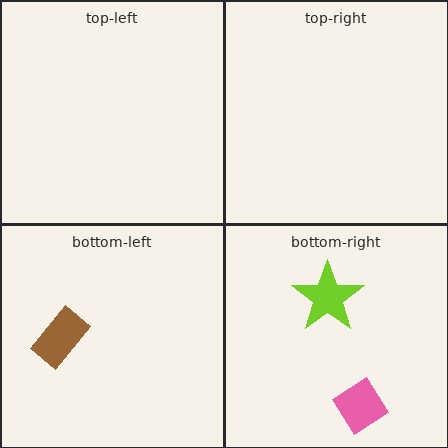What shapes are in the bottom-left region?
The brown rectangle.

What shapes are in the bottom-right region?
The lime star, the pink diamond.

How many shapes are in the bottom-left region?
1.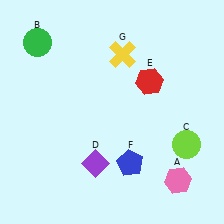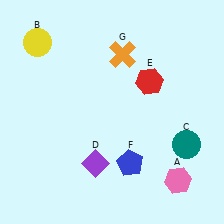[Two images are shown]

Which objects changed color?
B changed from green to yellow. C changed from lime to teal. G changed from yellow to orange.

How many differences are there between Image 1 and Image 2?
There are 3 differences between the two images.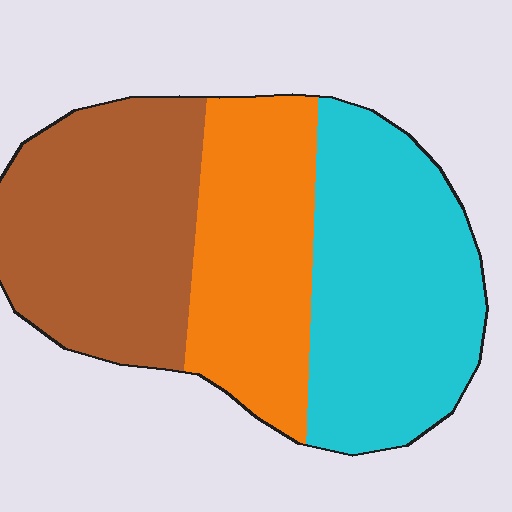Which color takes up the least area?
Orange, at roughly 30%.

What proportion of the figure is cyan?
Cyan covers roughly 35% of the figure.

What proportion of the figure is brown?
Brown takes up about one third (1/3) of the figure.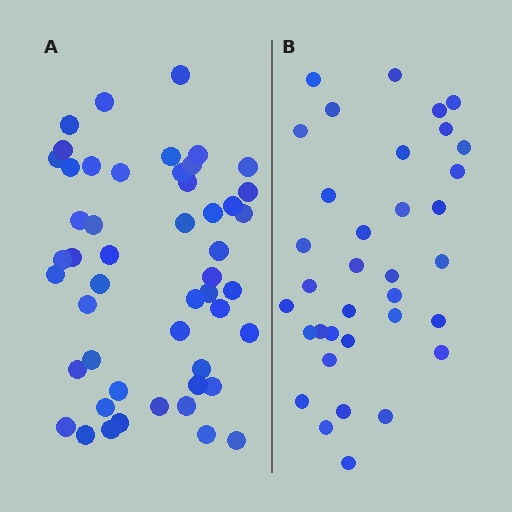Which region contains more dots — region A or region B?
Region A (the left region) has more dots.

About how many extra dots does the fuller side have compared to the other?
Region A has approximately 15 more dots than region B.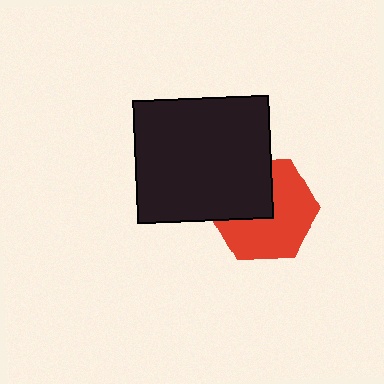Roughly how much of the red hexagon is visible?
About half of it is visible (roughly 62%).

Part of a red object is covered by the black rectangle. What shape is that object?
It is a hexagon.